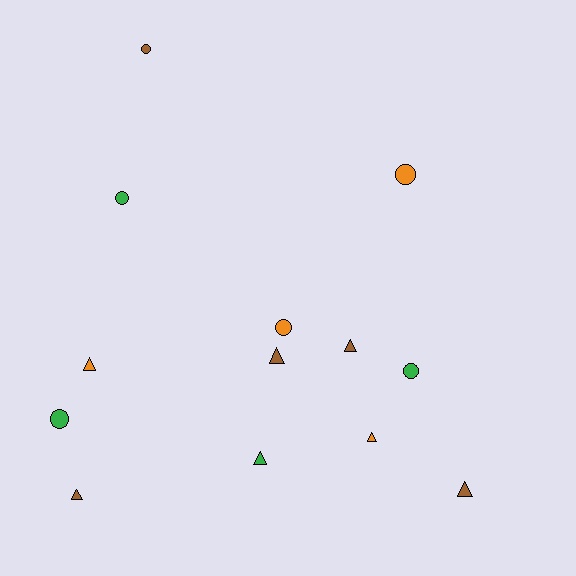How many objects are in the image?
There are 13 objects.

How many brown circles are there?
There is 1 brown circle.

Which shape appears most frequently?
Triangle, with 7 objects.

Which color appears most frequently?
Brown, with 5 objects.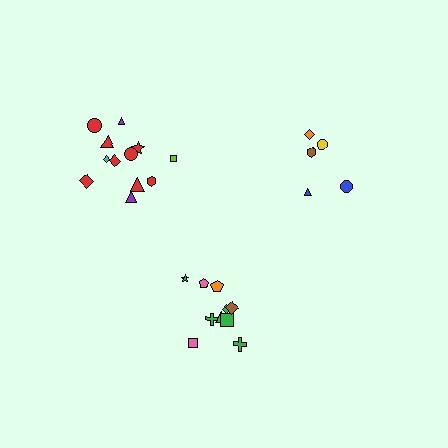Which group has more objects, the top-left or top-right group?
The top-left group.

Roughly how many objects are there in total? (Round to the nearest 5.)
Roughly 25 objects in total.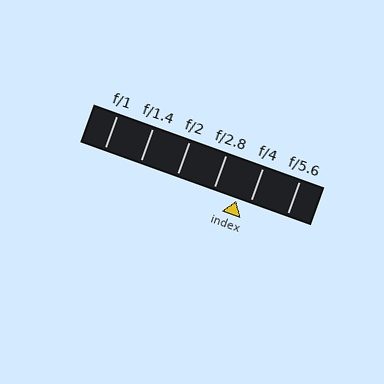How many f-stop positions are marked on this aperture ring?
There are 6 f-stop positions marked.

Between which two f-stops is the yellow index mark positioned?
The index mark is between f/2.8 and f/4.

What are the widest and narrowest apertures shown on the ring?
The widest aperture shown is f/1 and the narrowest is f/5.6.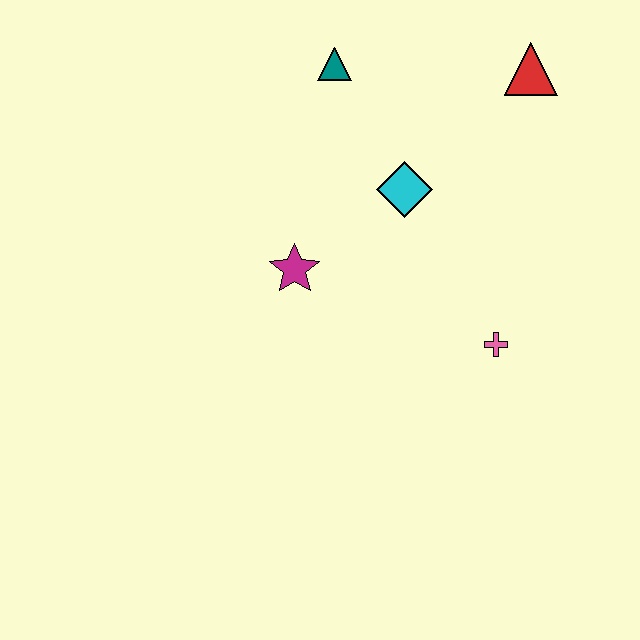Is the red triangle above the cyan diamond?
Yes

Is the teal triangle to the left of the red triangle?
Yes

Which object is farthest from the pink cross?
The teal triangle is farthest from the pink cross.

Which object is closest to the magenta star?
The cyan diamond is closest to the magenta star.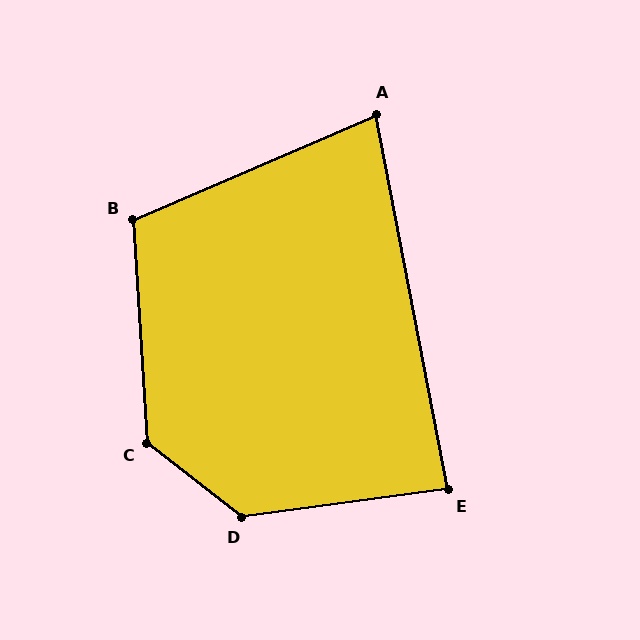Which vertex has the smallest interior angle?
A, at approximately 78 degrees.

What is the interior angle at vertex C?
Approximately 132 degrees (obtuse).